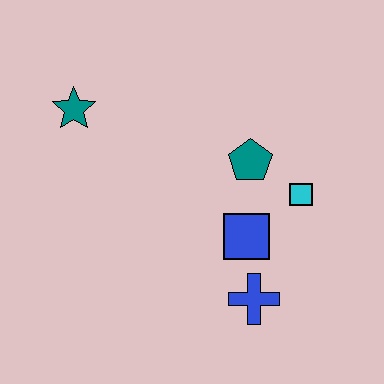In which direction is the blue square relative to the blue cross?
The blue square is above the blue cross.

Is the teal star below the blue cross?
No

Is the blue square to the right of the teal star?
Yes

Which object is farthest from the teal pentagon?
The teal star is farthest from the teal pentagon.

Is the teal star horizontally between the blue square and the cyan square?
No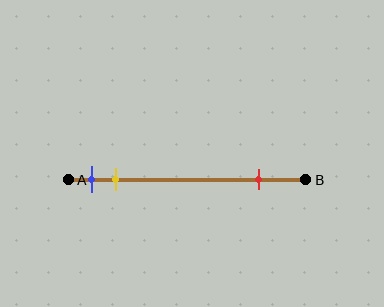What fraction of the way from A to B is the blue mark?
The blue mark is approximately 10% (0.1) of the way from A to B.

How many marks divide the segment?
There are 3 marks dividing the segment.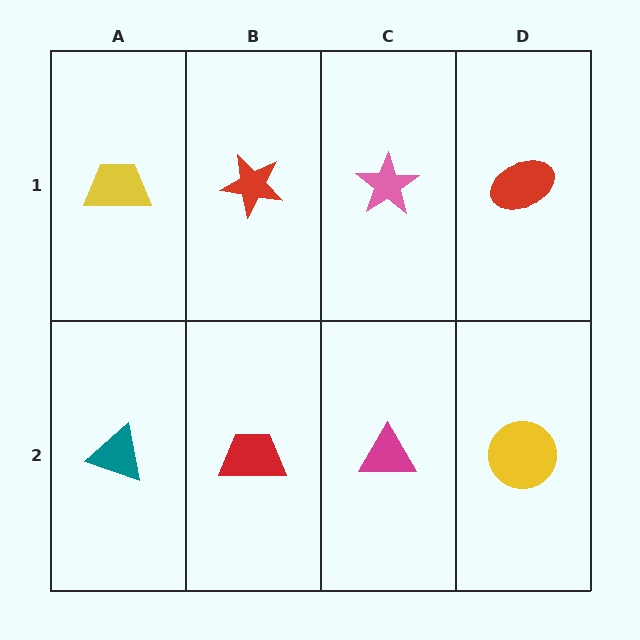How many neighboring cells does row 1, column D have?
2.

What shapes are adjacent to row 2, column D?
A red ellipse (row 1, column D), a magenta triangle (row 2, column C).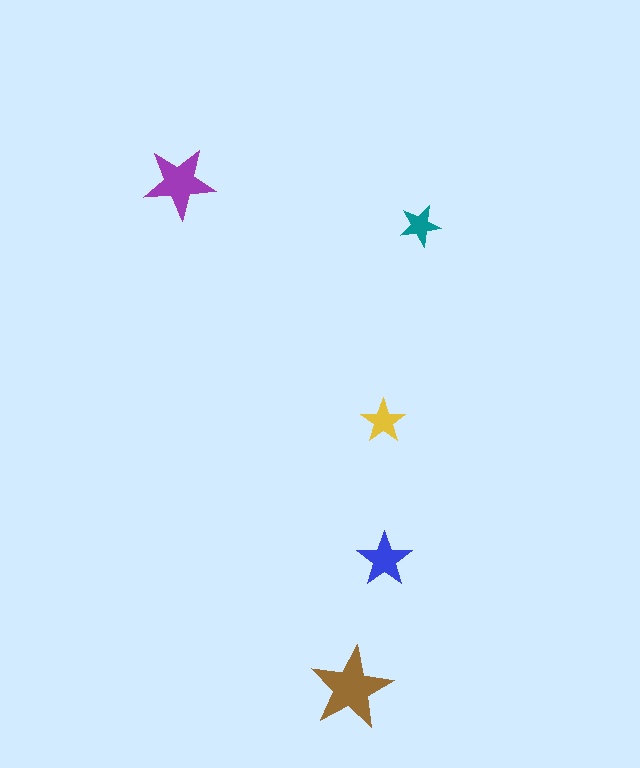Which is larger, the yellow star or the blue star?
The blue one.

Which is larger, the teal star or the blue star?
The blue one.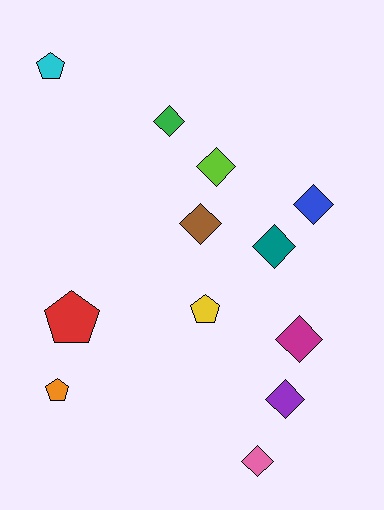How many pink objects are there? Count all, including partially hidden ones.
There is 1 pink object.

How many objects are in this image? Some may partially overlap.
There are 12 objects.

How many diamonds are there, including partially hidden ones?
There are 8 diamonds.